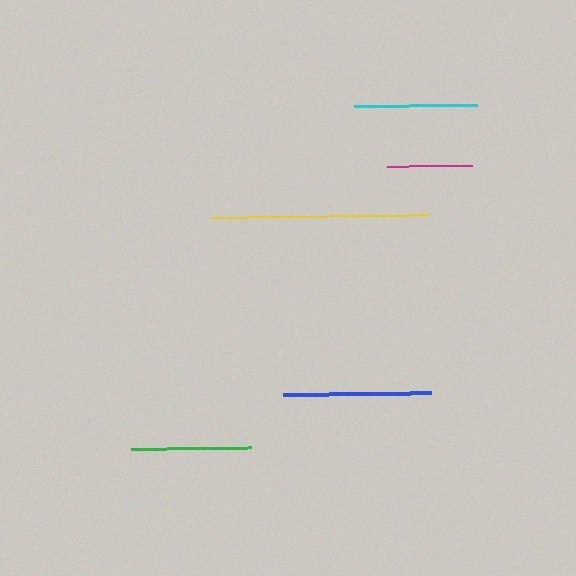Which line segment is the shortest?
The magenta line is the shortest at approximately 85 pixels.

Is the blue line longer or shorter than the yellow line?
The yellow line is longer than the blue line.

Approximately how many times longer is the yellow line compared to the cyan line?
The yellow line is approximately 1.8 times the length of the cyan line.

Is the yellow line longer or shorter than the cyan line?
The yellow line is longer than the cyan line.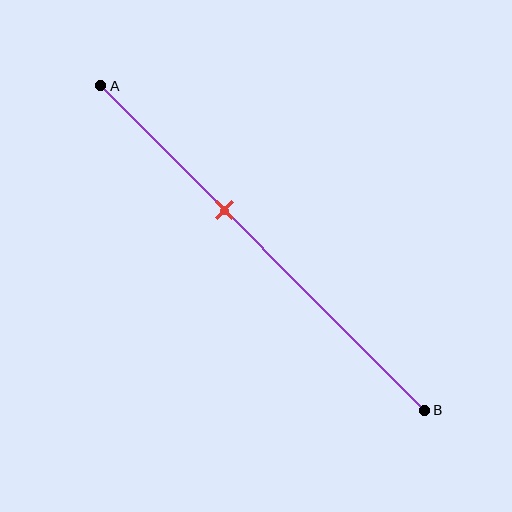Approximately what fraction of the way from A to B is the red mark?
The red mark is approximately 40% of the way from A to B.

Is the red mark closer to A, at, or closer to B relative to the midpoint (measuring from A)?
The red mark is closer to point A than the midpoint of segment AB.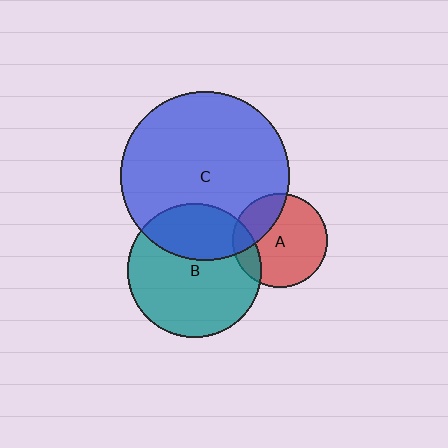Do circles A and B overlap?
Yes.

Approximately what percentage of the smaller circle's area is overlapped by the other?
Approximately 15%.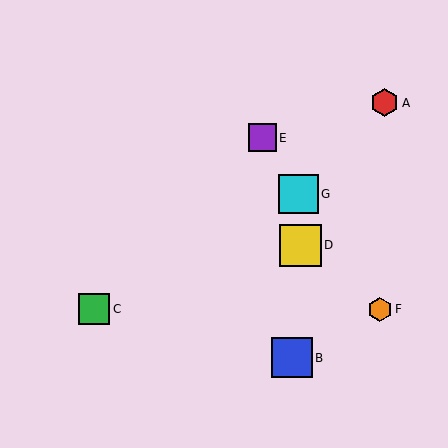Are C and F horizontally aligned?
Yes, both are at y≈309.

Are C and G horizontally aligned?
No, C is at y≈309 and G is at y≈194.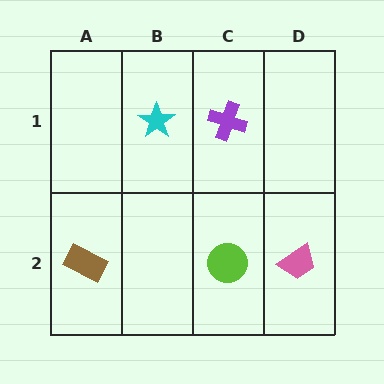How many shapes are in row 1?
2 shapes.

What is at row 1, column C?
A purple cross.